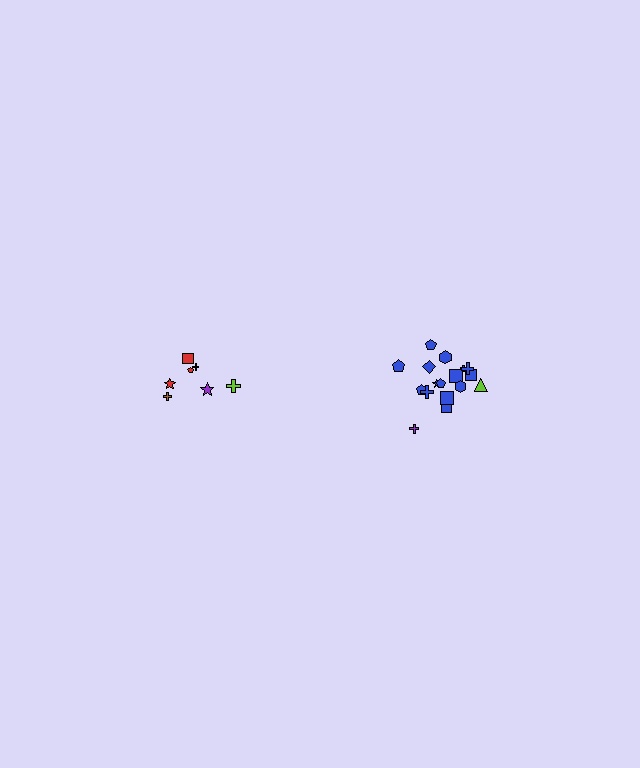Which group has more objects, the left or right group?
The right group.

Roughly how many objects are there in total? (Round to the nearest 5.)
Roughly 25 objects in total.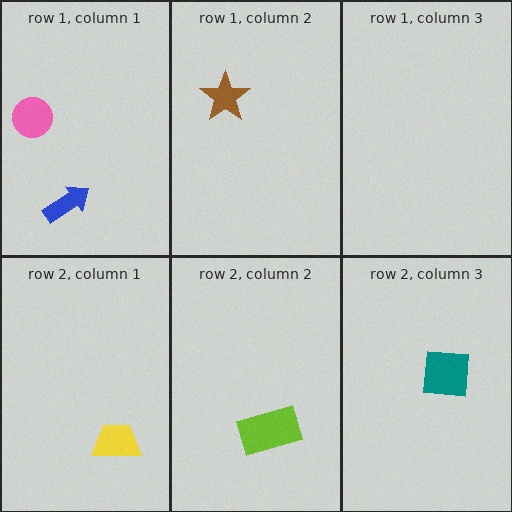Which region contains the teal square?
The row 2, column 3 region.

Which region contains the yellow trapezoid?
The row 2, column 1 region.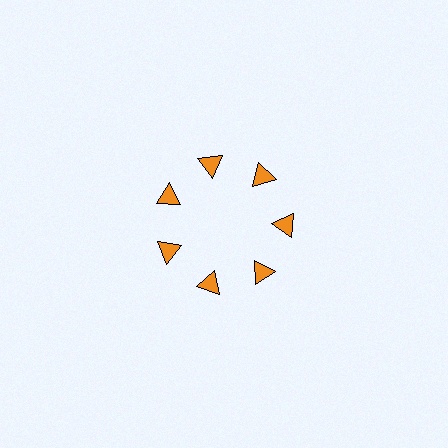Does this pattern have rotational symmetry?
Yes, this pattern has 7-fold rotational symmetry. It looks the same after rotating 51 degrees around the center.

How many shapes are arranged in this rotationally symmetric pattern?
There are 7 shapes, arranged in 7 groups of 1.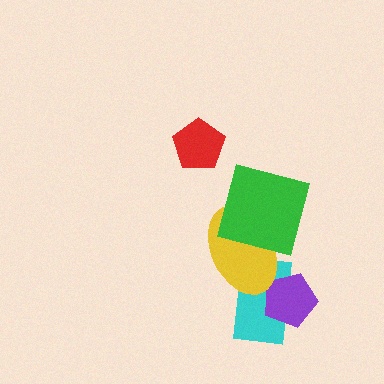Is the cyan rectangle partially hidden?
Yes, it is partially covered by another shape.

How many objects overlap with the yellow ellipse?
2 objects overlap with the yellow ellipse.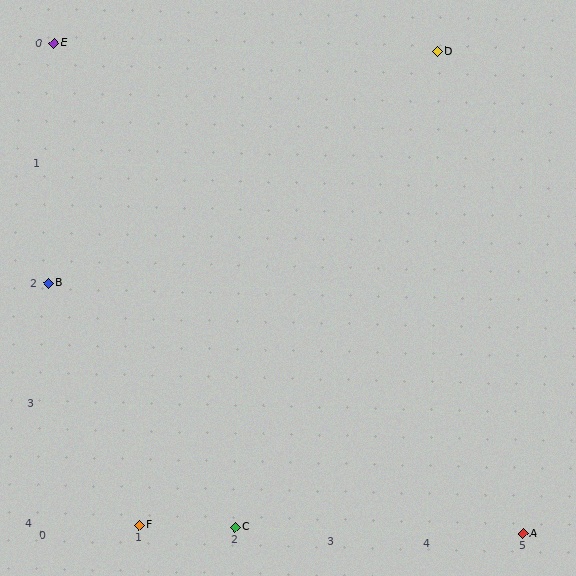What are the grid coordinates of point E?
Point E is at grid coordinates (0, 0).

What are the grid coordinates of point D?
Point D is at grid coordinates (4, 0).